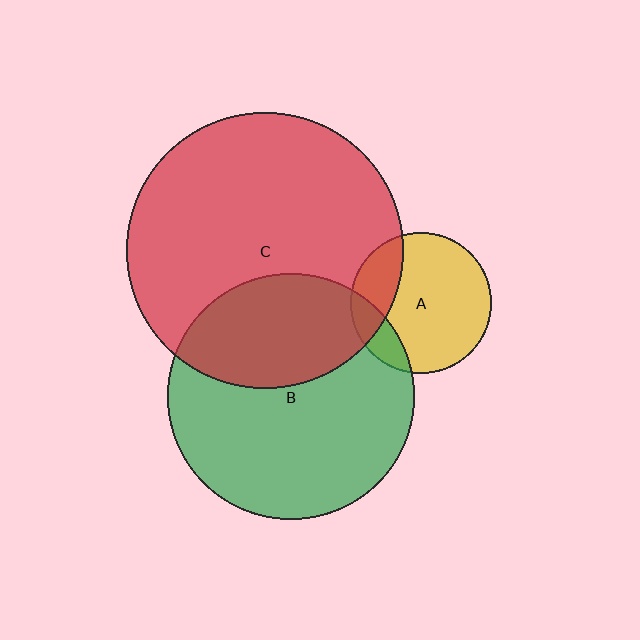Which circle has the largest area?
Circle C (red).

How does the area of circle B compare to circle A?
Approximately 3.1 times.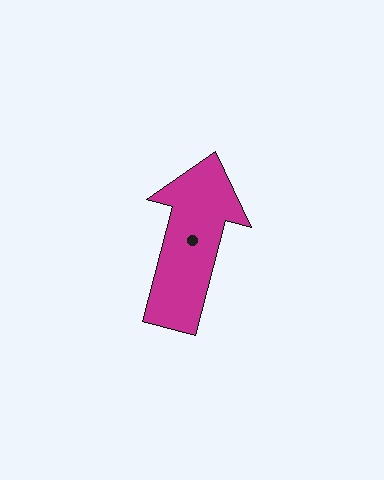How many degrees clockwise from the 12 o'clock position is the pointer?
Approximately 15 degrees.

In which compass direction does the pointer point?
North.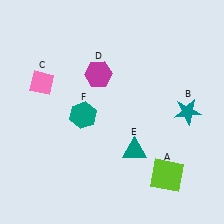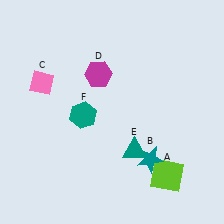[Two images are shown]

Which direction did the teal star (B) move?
The teal star (B) moved down.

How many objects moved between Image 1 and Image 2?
1 object moved between the two images.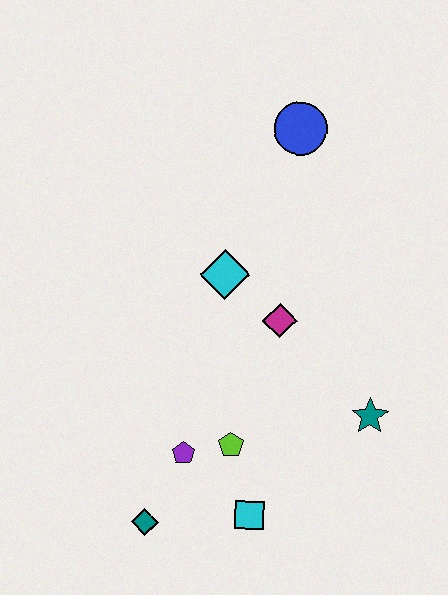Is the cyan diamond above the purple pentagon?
Yes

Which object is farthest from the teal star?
The blue circle is farthest from the teal star.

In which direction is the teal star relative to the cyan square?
The teal star is to the right of the cyan square.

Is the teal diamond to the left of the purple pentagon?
Yes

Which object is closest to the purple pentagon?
The lime pentagon is closest to the purple pentagon.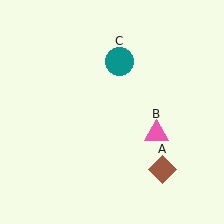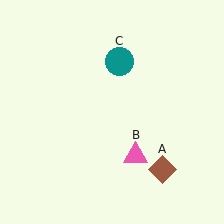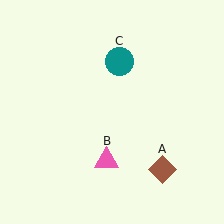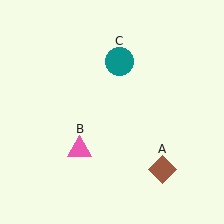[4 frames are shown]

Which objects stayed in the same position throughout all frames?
Brown diamond (object A) and teal circle (object C) remained stationary.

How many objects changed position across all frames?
1 object changed position: pink triangle (object B).